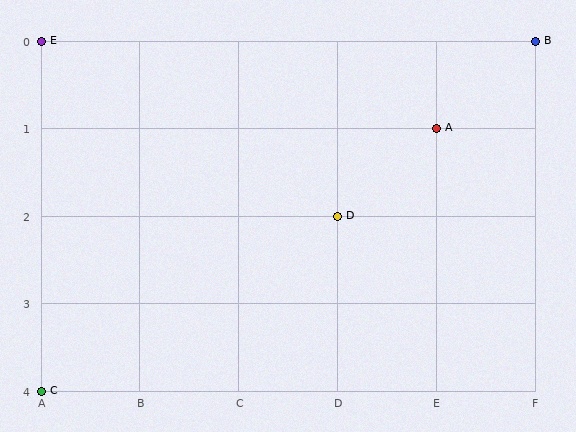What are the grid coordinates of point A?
Point A is at grid coordinates (E, 1).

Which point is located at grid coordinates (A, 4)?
Point C is at (A, 4).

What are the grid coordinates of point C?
Point C is at grid coordinates (A, 4).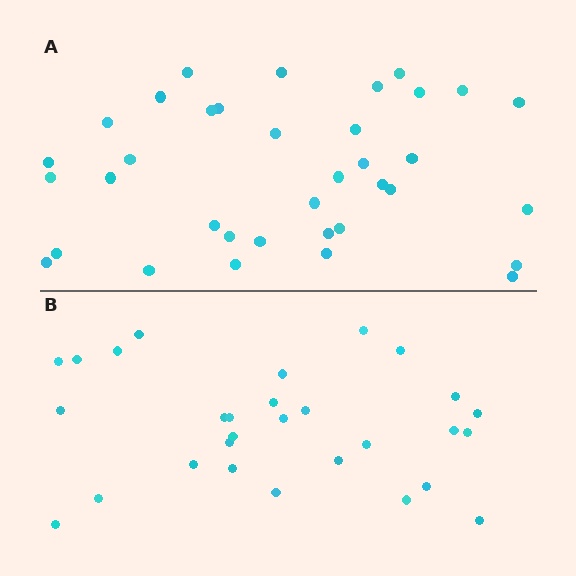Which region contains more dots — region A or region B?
Region A (the top region) has more dots.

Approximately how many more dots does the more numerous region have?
Region A has roughly 8 or so more dots than region B.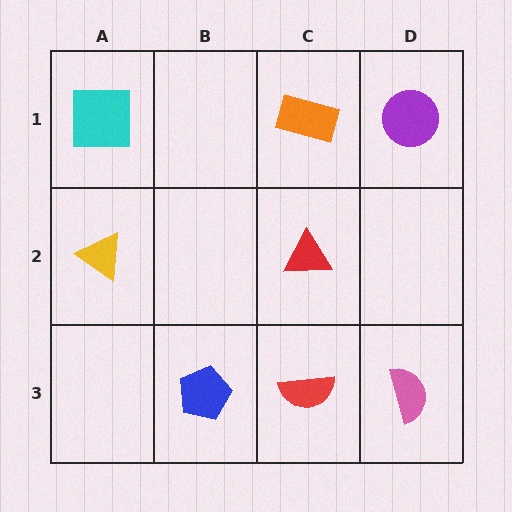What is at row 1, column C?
An orange rectangle.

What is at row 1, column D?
A purple circle.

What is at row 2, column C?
A red triangle.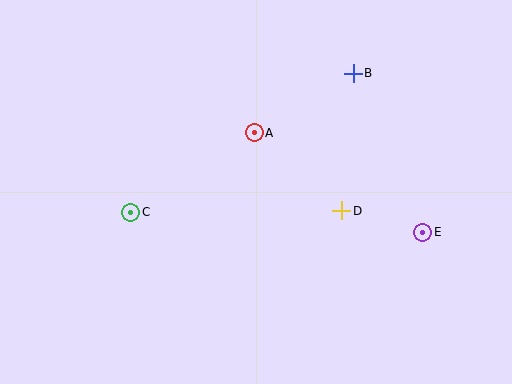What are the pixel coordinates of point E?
Point E is at (423, 232).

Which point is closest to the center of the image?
Point A at (254, 133) is closest to the center.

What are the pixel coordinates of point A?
Point A is at (254, 133).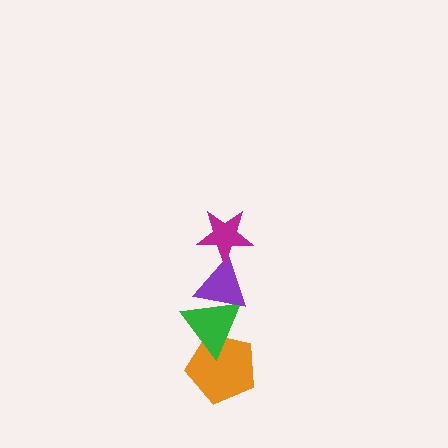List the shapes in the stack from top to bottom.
From top to bottom: the magenta star, the purple triangle, the green triangle, the orange pentagon.